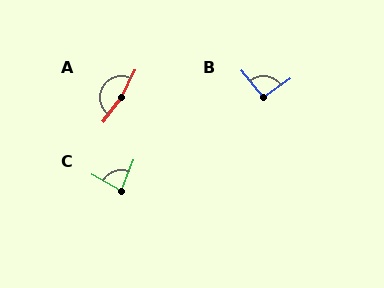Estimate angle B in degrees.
Approximately 94 degrees.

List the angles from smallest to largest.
C (82°), B (94°), A (168°).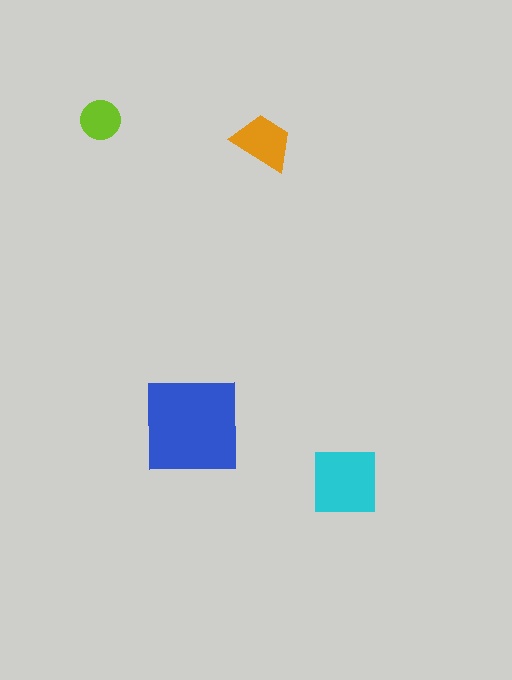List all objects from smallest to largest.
The lime circle, the orange trapezoid, the cyan square, the blue square.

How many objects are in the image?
There are 4 objects in the image.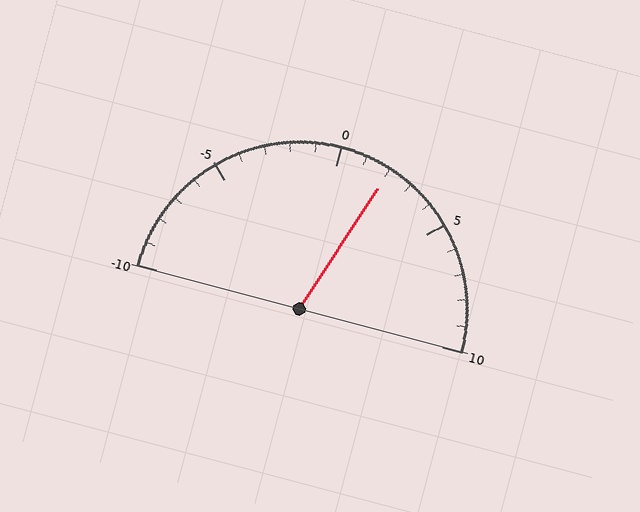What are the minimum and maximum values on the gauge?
The gauge ranges from -10 to 10.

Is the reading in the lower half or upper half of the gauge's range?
The reading is in the upper half of the range (-10 to 10).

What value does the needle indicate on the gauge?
The needle indicates approximately 2.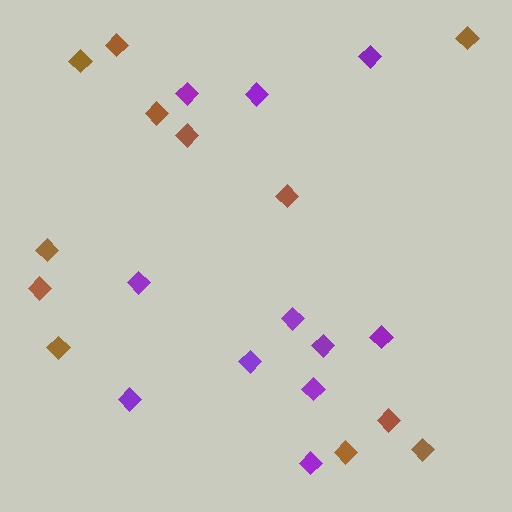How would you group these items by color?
There are 2 groups: one group of purple diamonds (11) and one group of brown diamonds (12).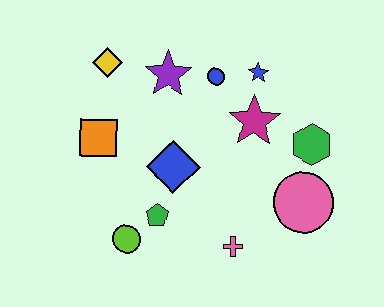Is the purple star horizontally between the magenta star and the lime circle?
Yes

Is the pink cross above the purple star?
No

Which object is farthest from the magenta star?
The lime circle is farthest from the magenta star.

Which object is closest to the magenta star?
The blue star is closest to the magenta star.